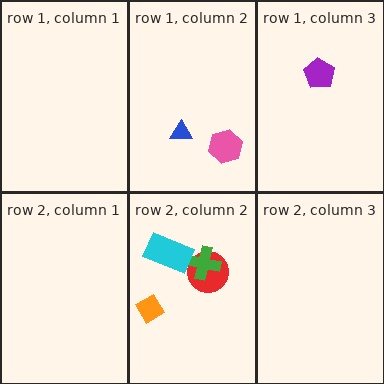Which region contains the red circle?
The row 2, column 2 region.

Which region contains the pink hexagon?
The row 1, column 2 region.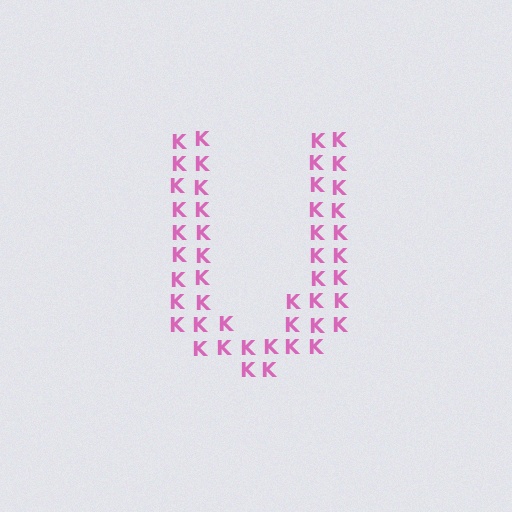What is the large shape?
The large shape is the letter U.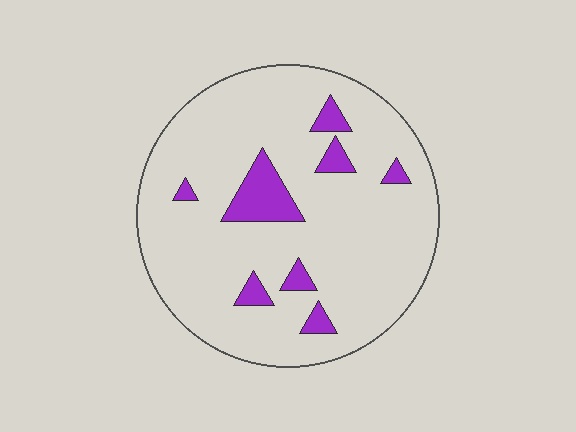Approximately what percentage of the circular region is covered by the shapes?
Approximately 10%.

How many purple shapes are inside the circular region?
8.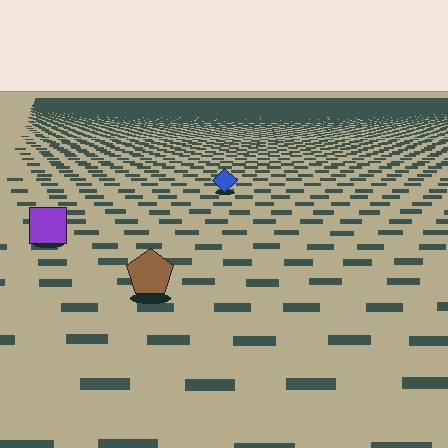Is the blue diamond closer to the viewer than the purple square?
No. The purple square is closer — you can tell from the texture gradient: the ground texture is coarser near it.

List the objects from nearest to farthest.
From nearest to farthest: the brown pentagon, the purple square, the blue diamond.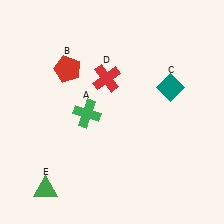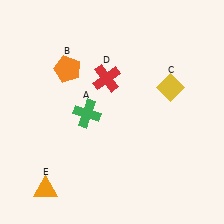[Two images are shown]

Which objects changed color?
B changed from red to orange. C changed from teal to yellow. E changed from green to orange.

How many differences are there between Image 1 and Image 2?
There are 3 differences between the two images.